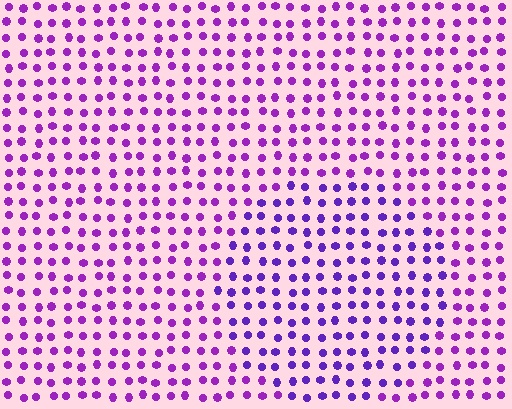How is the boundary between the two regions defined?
The boundary is defined purely by a slight shift in hue (about 23 degrees). Spacing, size, and orientation are identical on both sides.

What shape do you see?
I see a circle.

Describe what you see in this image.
The image is filled with small purple elements in a uniform arrangement. A circle-shaped region is visible where the elements are tinted to a slightly different hue, forming a subtle color boundary.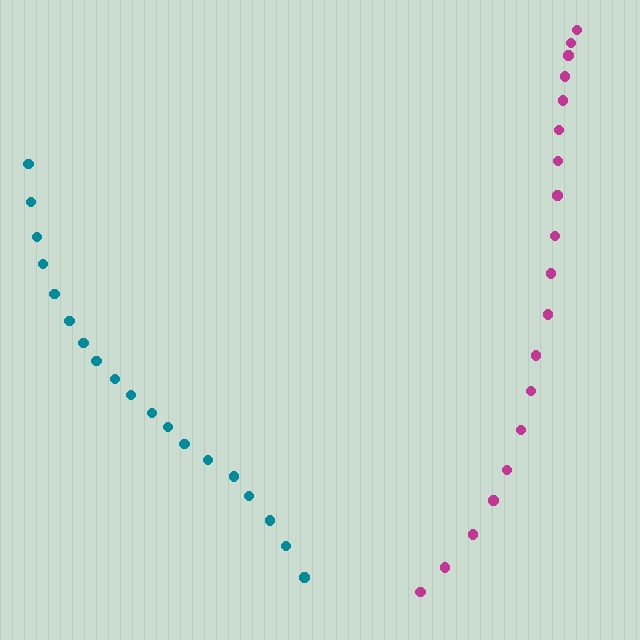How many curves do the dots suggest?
There are 2 distinct paths.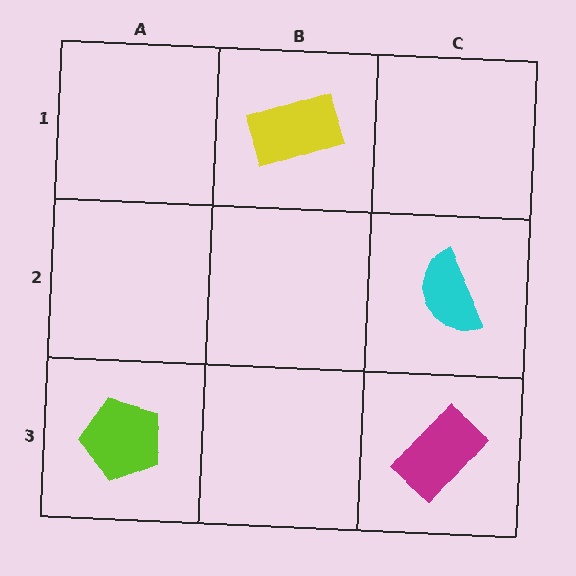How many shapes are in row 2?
1 shape.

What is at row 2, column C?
A cyan semicircle.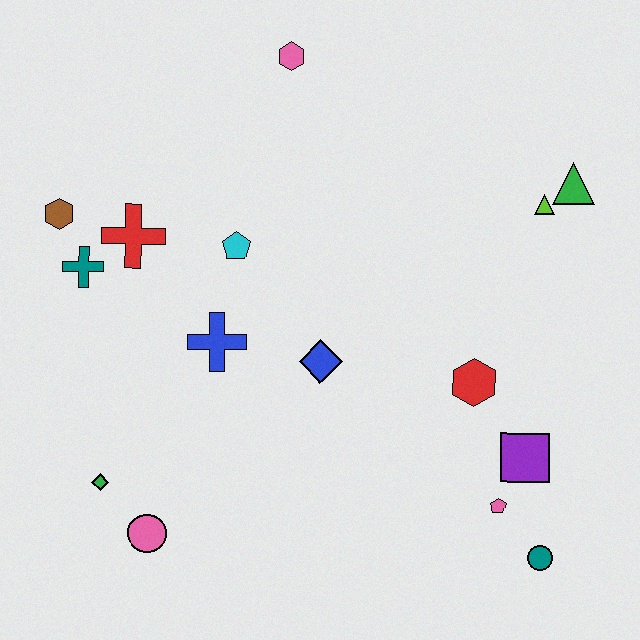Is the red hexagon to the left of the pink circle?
No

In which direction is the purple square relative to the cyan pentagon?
The purple square is to the right of the cyan pentagon.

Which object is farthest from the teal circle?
The brown hexagon is farthest from the teal circle.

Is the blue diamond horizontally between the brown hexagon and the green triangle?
Yes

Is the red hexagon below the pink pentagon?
No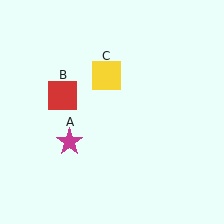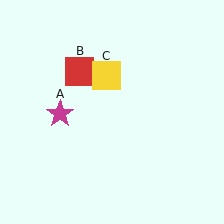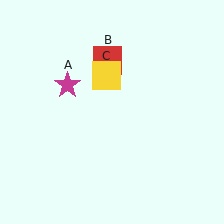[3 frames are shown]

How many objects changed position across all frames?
2 objects changed position: magenta star (object A), red square (object B).